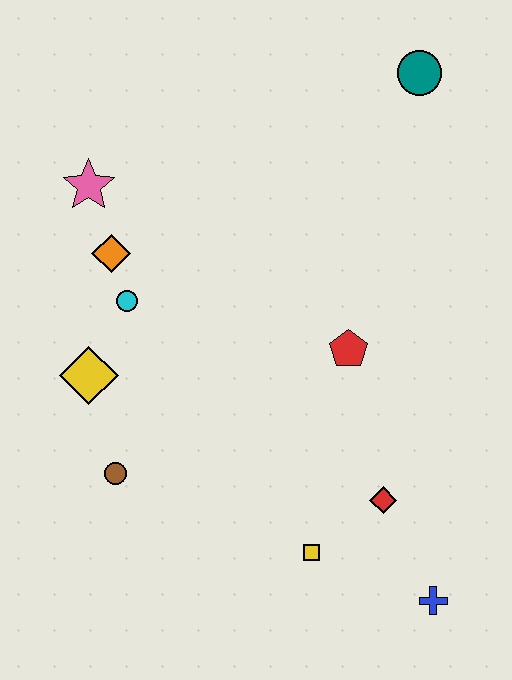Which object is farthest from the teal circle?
The blue cross is farthest from the teal circle.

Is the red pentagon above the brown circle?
Yes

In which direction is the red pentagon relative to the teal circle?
The red pentagon is below the teal circle.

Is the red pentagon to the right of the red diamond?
No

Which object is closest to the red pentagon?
The red diamond is closest to the red pentagon.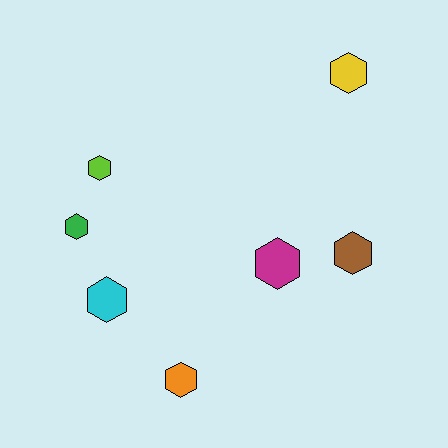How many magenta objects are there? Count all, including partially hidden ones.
There is 1 magenta object.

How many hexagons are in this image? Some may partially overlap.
There are 7 hexagons.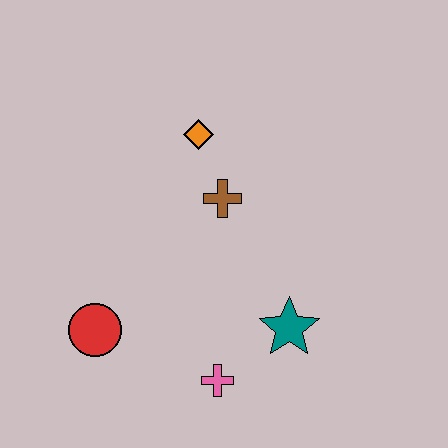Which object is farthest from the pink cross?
The orange diamond is farthest from the pink cross.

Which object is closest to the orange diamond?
The brown cross is closest to the orange diamond.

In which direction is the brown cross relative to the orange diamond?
The brown cross is below the orange diamond.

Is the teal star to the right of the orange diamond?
Yes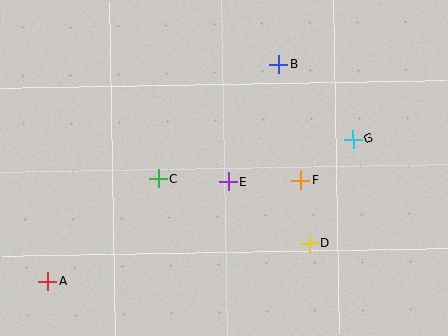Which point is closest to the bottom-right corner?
Point D is closest to the bottom-right corner.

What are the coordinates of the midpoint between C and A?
The midpoint between C and A is at (103, 230).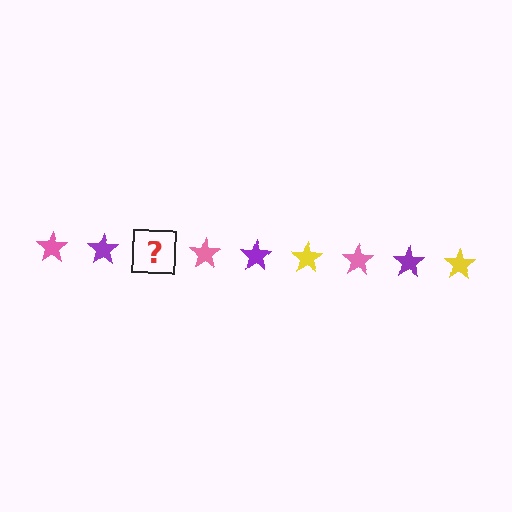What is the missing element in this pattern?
The missing element is a yellow star.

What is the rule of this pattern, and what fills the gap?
The rule is that the pattern cycles through pink, purple, yellow stars. The gap should be filled with a yellow star.